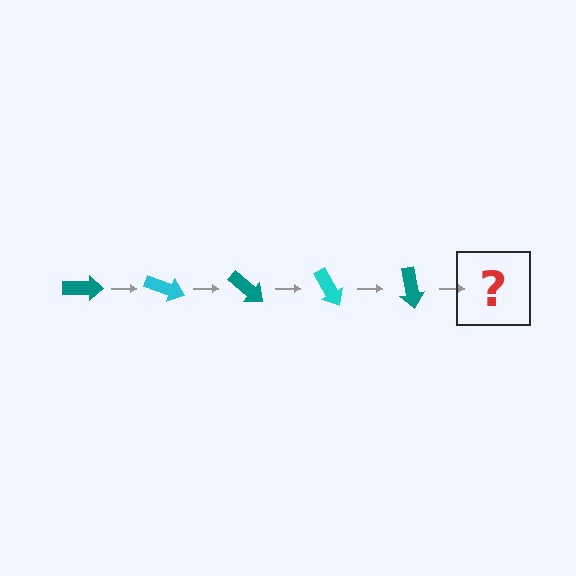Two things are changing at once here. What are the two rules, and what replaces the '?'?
The two rules are that it rotates 20 degrees each step and the color cycles through teal and cyan. The '?' should be a cyan arrow, rotated 100 degrees from the start.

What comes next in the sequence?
The next element should be a cyan arrow, rotated 100 degrees from the start.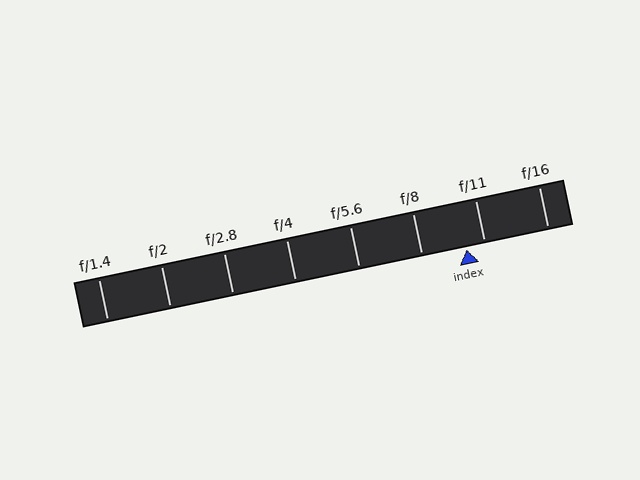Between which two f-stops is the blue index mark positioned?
The index mark is between f/8 and f/11.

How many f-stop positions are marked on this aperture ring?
There are 8 f-stop positions marked.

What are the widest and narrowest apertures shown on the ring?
The widest aperture shown is f/1.4 and the narrowest is f/16.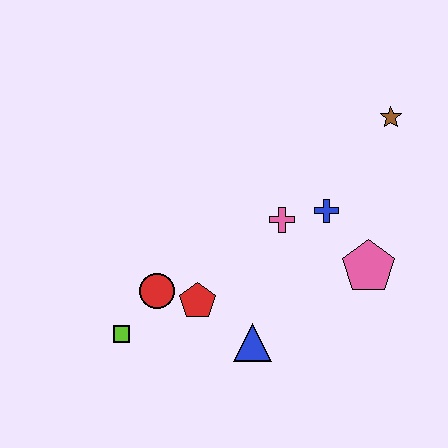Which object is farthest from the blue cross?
The lime square is farthest from the blue cross.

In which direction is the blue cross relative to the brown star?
The blue cross is below the brown star.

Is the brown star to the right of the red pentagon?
Yes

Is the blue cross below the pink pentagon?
No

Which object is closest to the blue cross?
The pink cross is closest to the blue cross.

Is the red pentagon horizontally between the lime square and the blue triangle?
Yes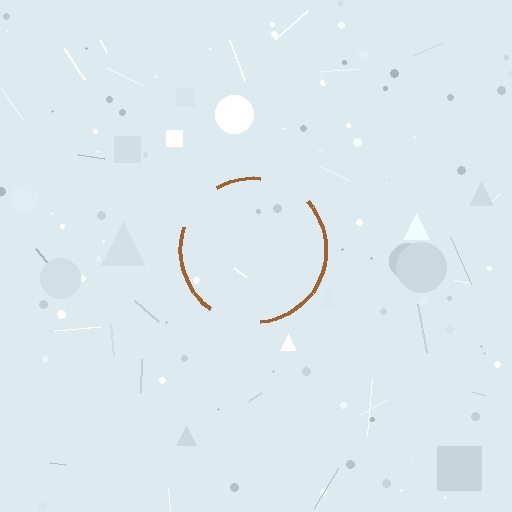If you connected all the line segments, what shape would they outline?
They would outline a circle.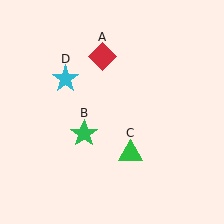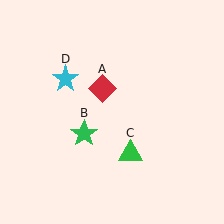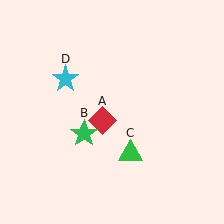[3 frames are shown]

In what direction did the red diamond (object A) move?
The red diamond (object A) moved down.